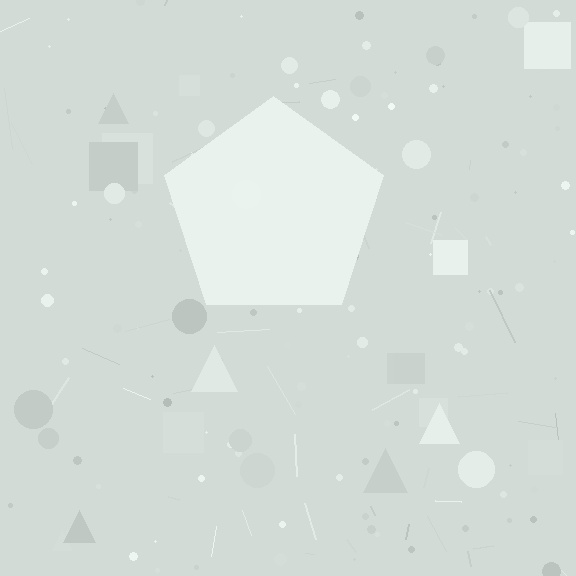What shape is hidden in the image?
A pentagon is hidden in the image.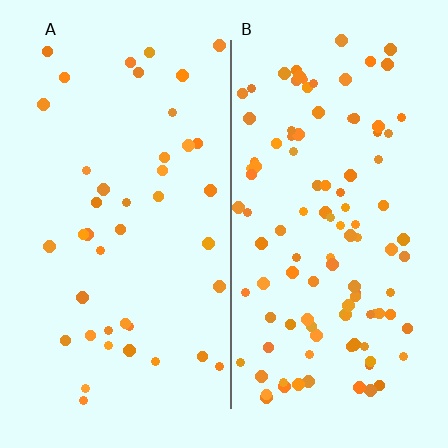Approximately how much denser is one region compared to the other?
Approximately 2.6× — region B over region A.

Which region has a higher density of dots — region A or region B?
B (the right).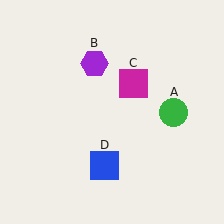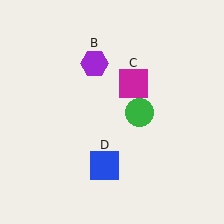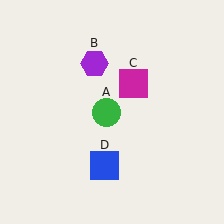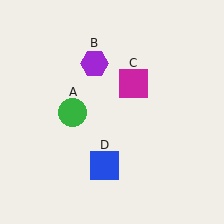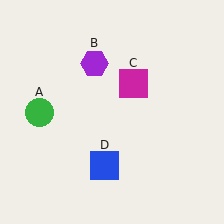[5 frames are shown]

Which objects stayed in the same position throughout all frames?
Purple hexagon (object B) and magenta square (object C) and blue square (object D) remained stationary.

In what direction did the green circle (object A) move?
The green circle (object A) moved left.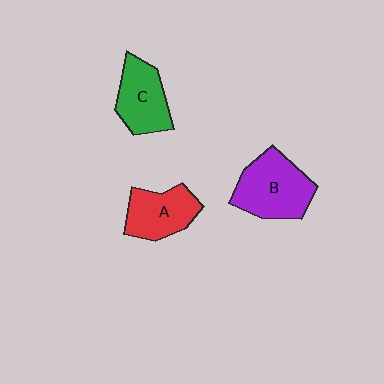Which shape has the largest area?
Shape B (purple).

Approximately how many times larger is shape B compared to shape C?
Approximately 1.3 times.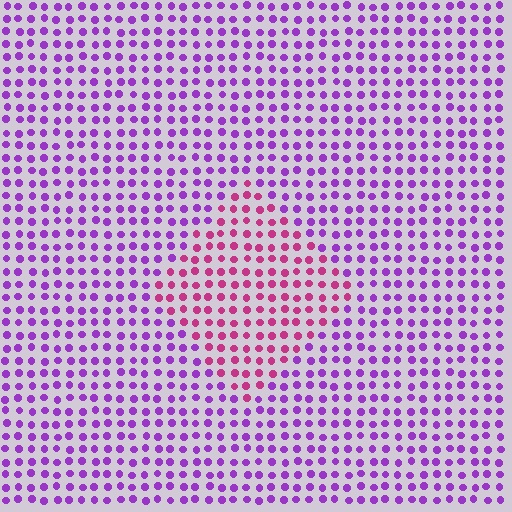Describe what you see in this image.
The image is filled with small purple elements in a uniform arrangement. A diamond-shaped region is visible where the elements are tinted to a slightly different hue, forming a subtle color boundary.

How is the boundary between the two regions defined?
The boundary is defined purely by a slight shift in hue (about 44 degrees). Spacing, size, and orientation are identical on both sides.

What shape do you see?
I see a diamond.